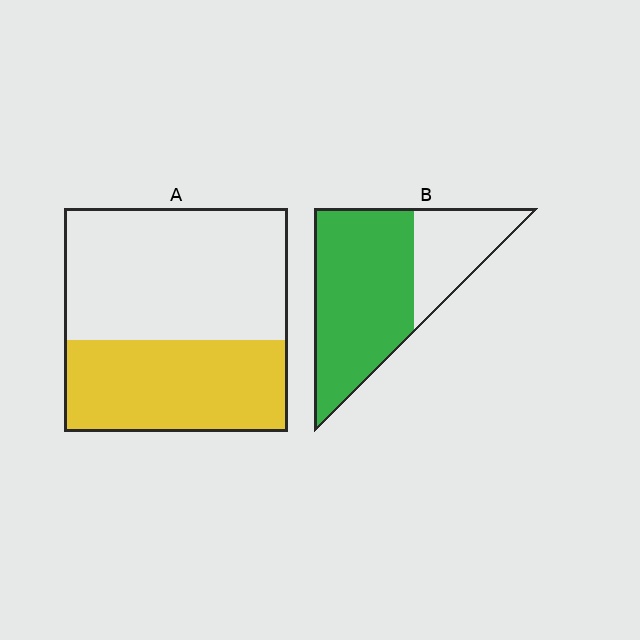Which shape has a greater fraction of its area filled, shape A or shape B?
Shape B.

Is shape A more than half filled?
No.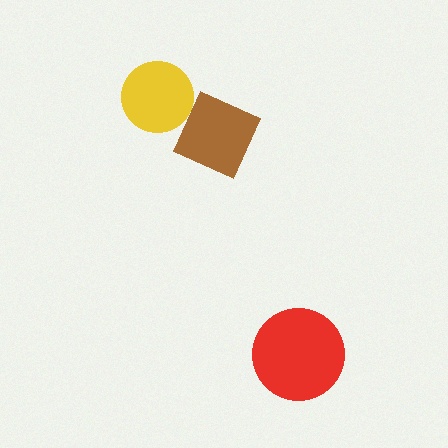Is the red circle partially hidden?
No, no other shape covers it.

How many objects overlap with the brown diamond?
1 object overlaps with the brown diamond.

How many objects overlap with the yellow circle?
1 object overlaps with the yellow circle.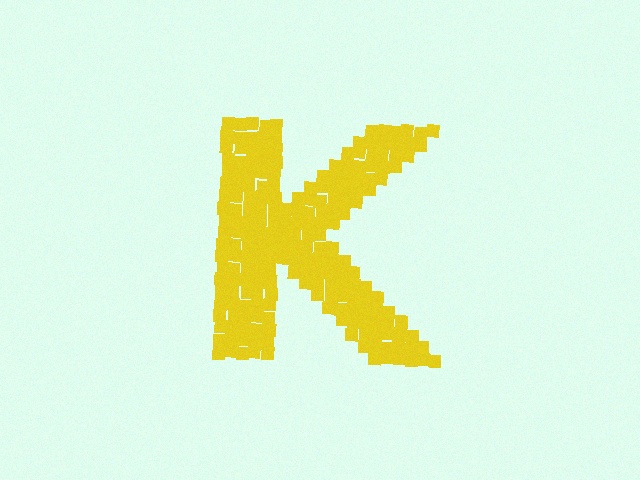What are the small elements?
The small elements are squares.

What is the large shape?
The large shape is the letter K.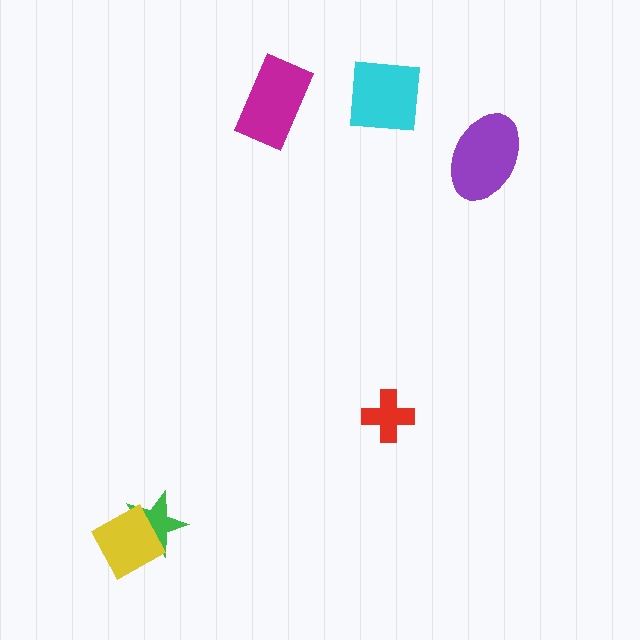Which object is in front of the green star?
The yellow diamond is in front of the green star.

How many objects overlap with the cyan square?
0 objects overlap with the cyan square.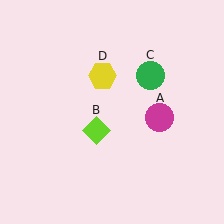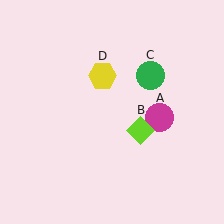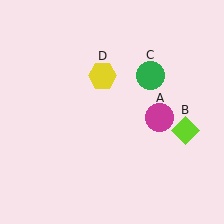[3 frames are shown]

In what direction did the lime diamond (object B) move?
The lime diamond (object B) moved right.